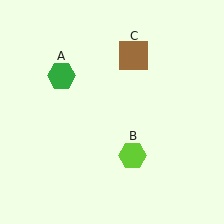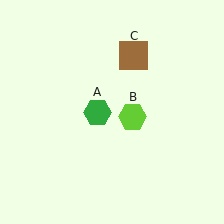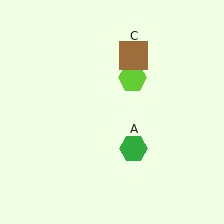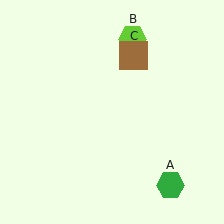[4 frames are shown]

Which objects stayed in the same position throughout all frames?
Brown square (object C) remained stationary.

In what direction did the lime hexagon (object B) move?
The lime hexagon (object B) moved up.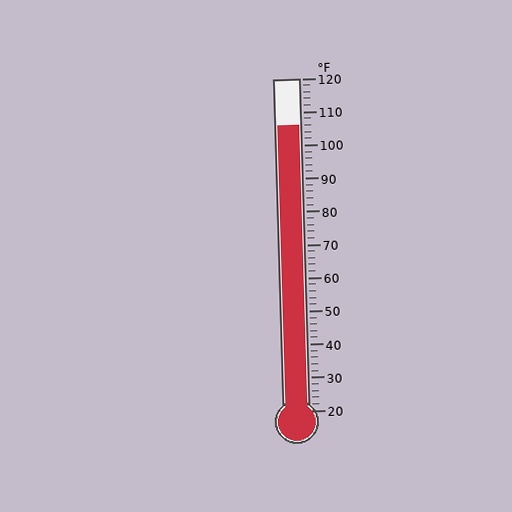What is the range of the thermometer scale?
The thermometer scale ranges from 20°F to 120°F.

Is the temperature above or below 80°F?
The temperature is above 80°F.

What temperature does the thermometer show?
The thermometer shows approximately 106°F.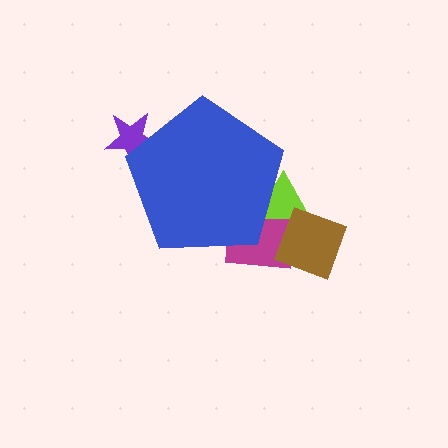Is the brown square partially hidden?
No, the brown square is fully visible.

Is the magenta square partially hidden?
Yes, the magenta square is partially hidden behind the blue pentagon.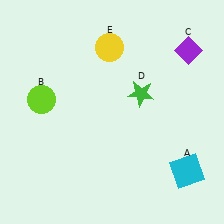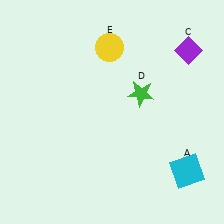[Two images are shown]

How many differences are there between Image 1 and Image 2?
There is 1 difference between the two images.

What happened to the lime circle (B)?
The lime circle (B) was removed in Image 2. It was in the top-left area of Image 1.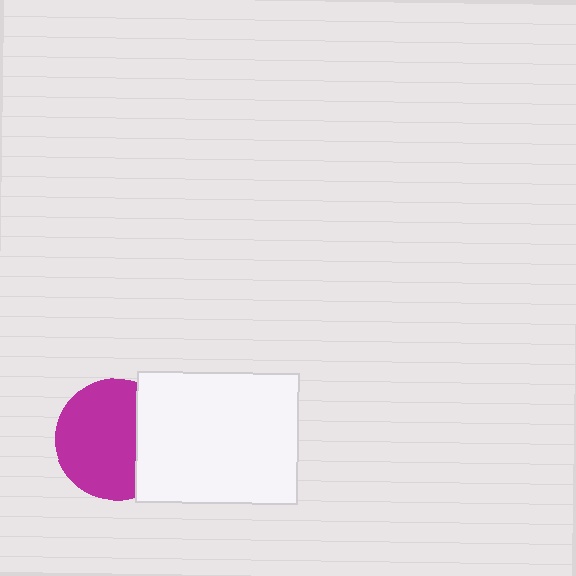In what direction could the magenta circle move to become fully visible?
The magenta circle could move left. That would shift it out from behind the white rectangle entirely.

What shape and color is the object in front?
The object in front is a white rectangle.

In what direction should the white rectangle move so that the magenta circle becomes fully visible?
The white rectangle should move right. That is the shortest direction to clear the overlap and leave the magenta circle fully visible.